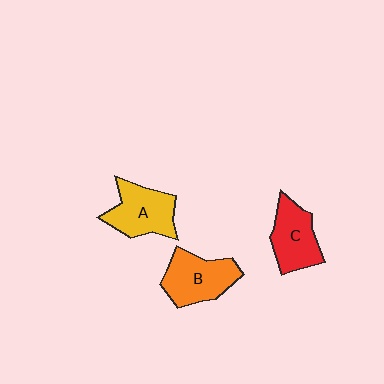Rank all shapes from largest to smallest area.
From largest to smallest: B (orange), A (yellow), C (red).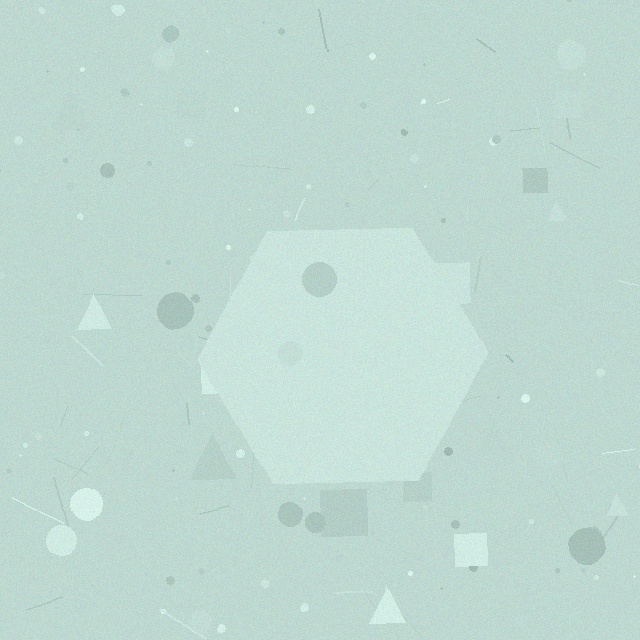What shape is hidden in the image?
A hexagon is hidden in the image.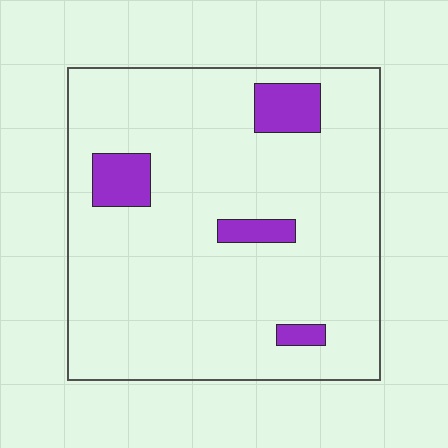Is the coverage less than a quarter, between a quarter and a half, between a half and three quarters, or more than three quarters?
Less than a quarter.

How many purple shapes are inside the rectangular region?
4.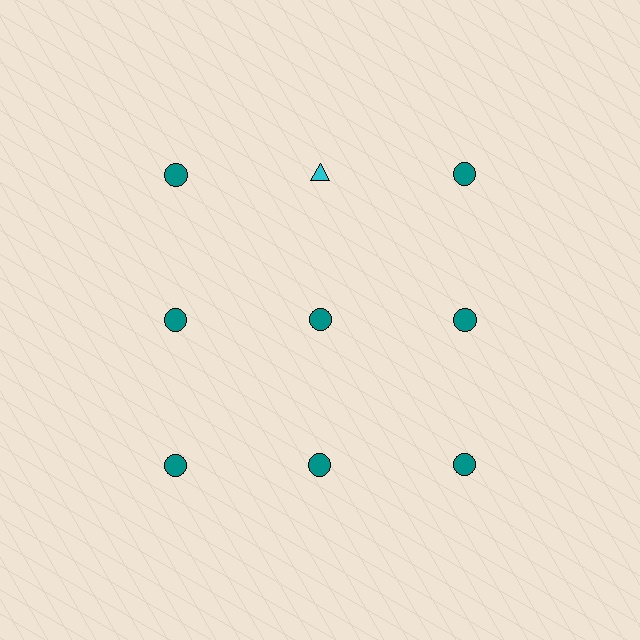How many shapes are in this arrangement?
There are 9 shapes arranged in a grid pattern.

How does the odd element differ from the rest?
It differs in both color (cyan instead of teal) and shape (triangle instead of circle).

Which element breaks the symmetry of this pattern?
The cyan triangle in the top row, second from left column breaks the symmetry. All other shapes are teal circles.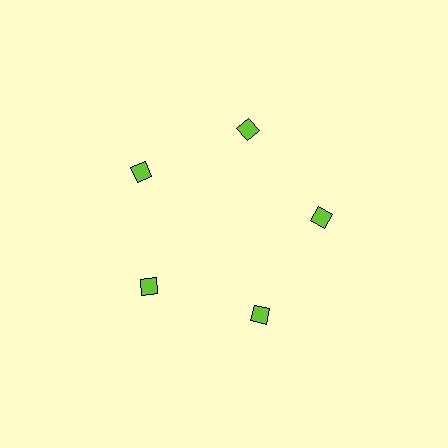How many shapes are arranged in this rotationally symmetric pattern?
There are 5 shapes, arranged in 5 groups of 1.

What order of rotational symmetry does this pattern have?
This pattern has 5-fold rotational symmetry.